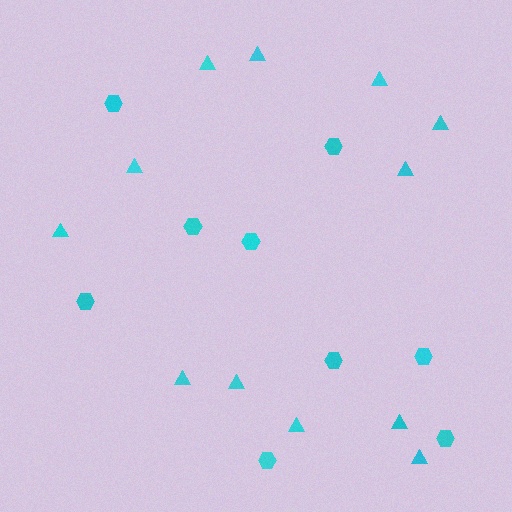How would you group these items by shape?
There are 2 groups: one group of triangles (12) and one group of hexagons (9).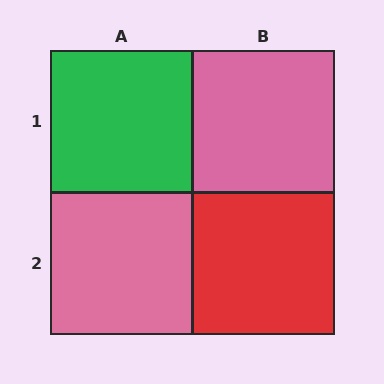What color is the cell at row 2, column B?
Red.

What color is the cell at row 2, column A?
Pink.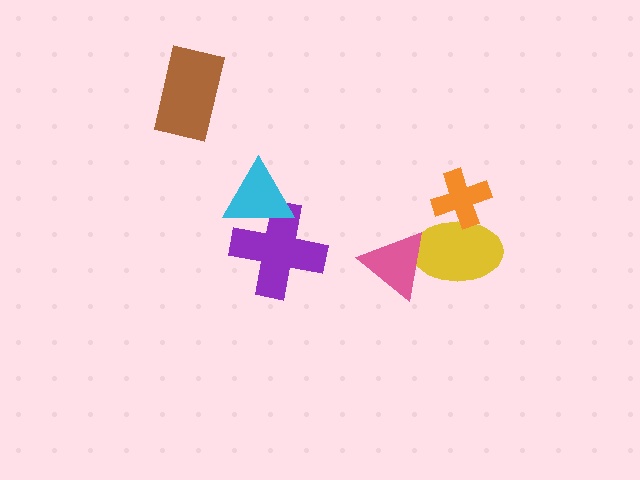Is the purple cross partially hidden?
Yes, it is partially covered by another shape.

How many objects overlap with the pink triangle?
1 object overlaps with the pink triangle.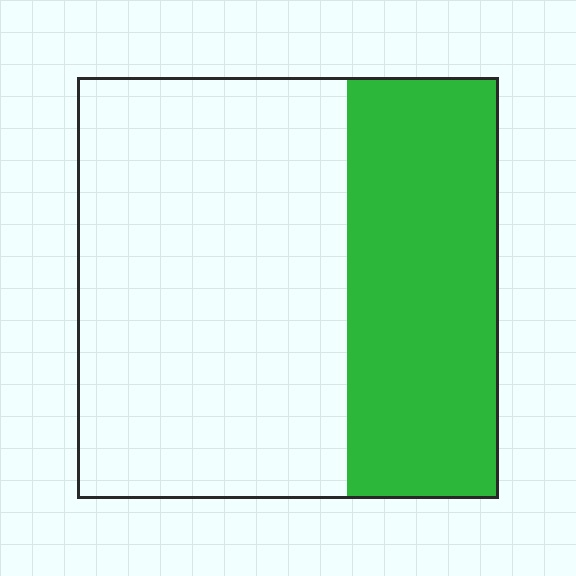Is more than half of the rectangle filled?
No.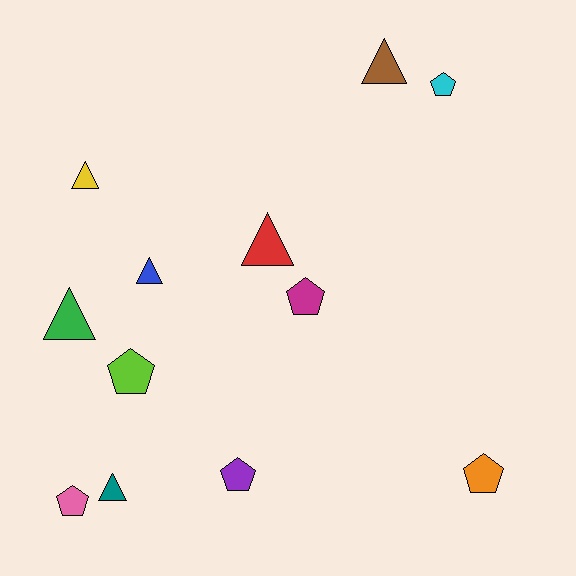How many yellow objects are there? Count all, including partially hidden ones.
There is 1 yellow object.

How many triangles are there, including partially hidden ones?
There are 6 triangles.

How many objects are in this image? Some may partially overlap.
There are 12 objects.